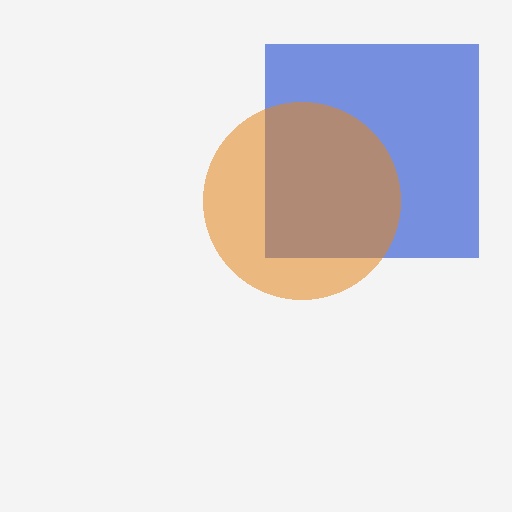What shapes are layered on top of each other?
The layered shapes are: a blue square, an orange circle.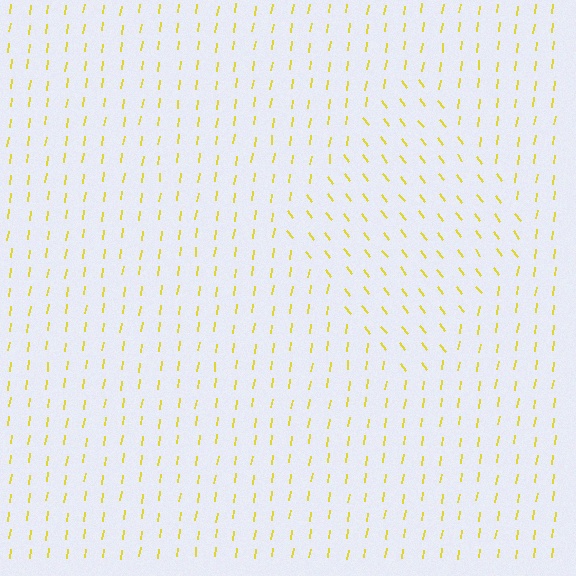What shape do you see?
I see a diamond.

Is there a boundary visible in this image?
Yes, there is a texture boundary formed by a change in line orientation.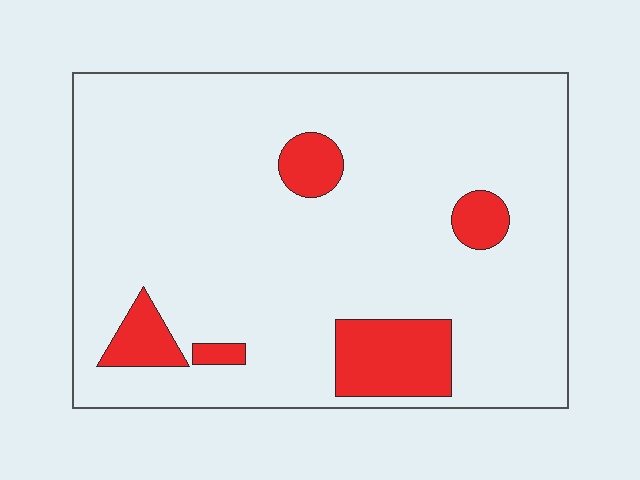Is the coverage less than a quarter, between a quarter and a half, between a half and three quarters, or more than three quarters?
Less than a quarter.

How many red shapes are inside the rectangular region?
5.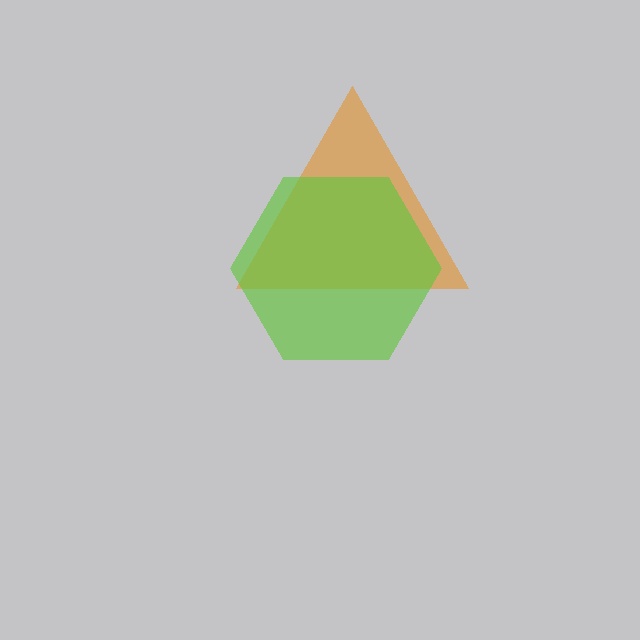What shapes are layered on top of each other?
The layered shapes are: an orange triangle, a lime hexagon.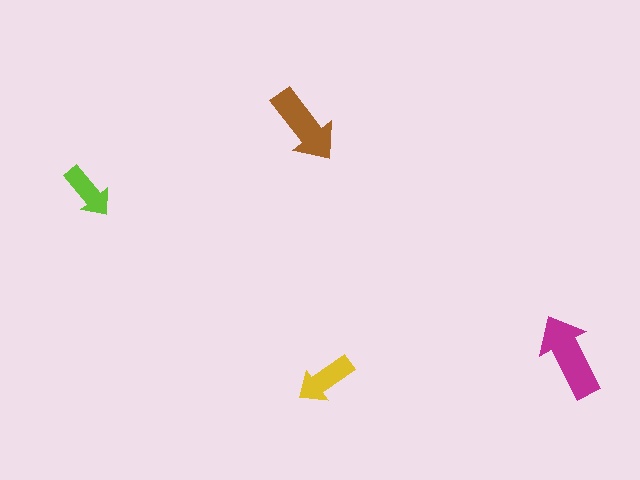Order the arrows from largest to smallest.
the magenta one, the brown one, the yellow one, the lime one.